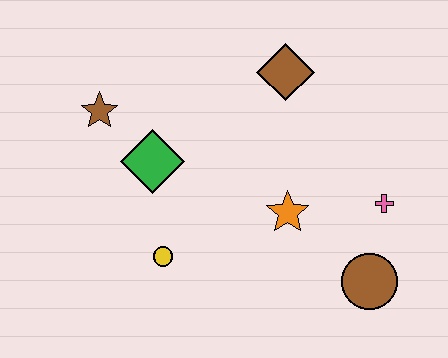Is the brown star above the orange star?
Yes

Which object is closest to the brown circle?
The pink cross is closest to the brown circle.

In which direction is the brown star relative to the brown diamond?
The brown star is to the left of the brown diamond.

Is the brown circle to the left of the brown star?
No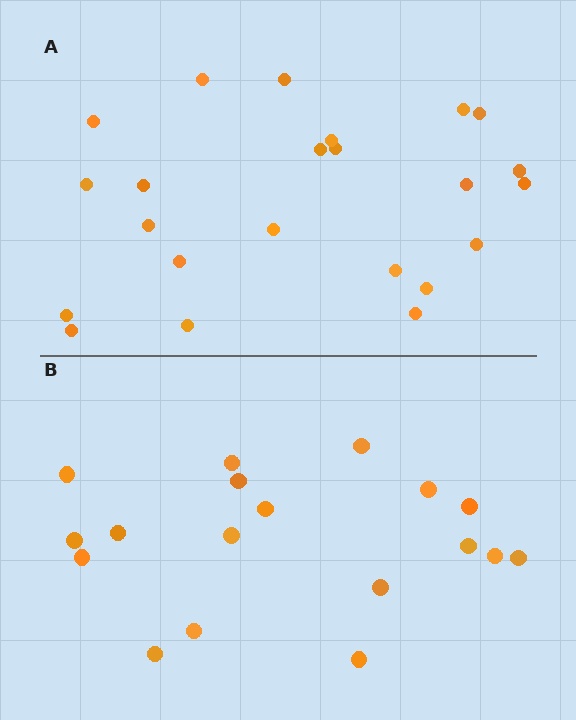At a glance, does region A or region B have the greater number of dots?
Region A (the top region) has more dots.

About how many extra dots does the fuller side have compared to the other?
Region A has about 5 more dots than region B.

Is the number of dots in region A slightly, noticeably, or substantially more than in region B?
Region A has noticeably more, but not dramatically so. The ratio is roughly 1.3 to 1.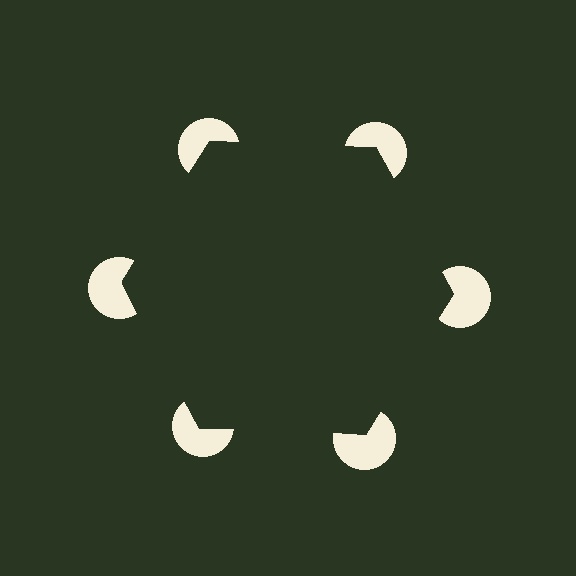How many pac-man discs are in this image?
There are 6 — one at each vertex of the illusory hexagon.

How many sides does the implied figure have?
6 sides.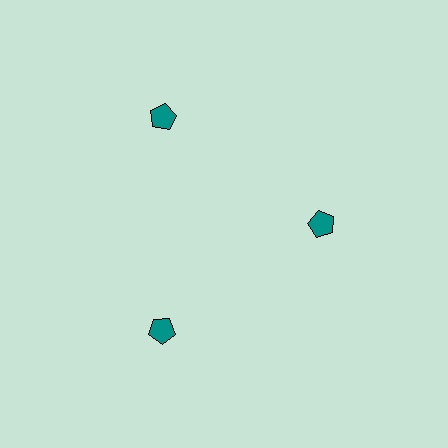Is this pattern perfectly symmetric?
No. The 3 teal pentagons are arranged in a ring, but one element near the 3 o'clock position is pulled inward toward the center, breaking the 3-fold rotational symmetry.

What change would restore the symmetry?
The symmetry would be restored by moving it outward, back onto the ring so that all 3 pentagons sit at equal angles and equal distance from the center.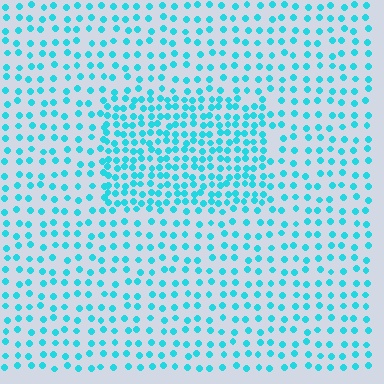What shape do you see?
I see a rectangle.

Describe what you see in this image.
The image contains small cyan elements arranged at two different densities. A rectangle-shaped region is visible where the elements are more densely packed than the surrounding area.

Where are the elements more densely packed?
The elements are more densely packed inside the rectangle boundary.